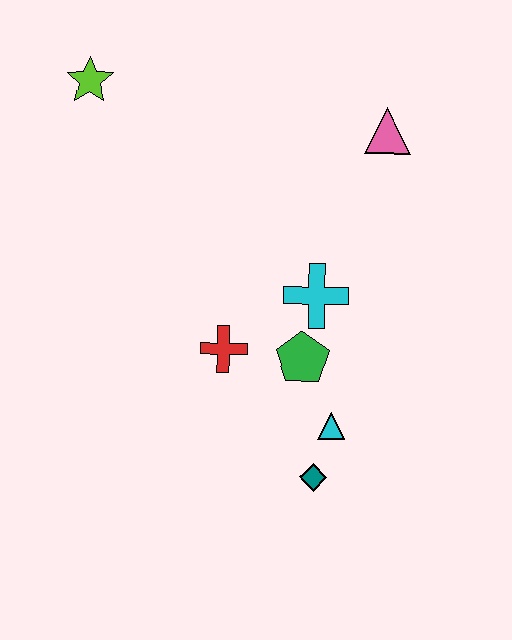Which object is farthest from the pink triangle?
The teal diamond is farthest from the pink triangle.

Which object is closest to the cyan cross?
The green pentagon is closest to the cyan cross.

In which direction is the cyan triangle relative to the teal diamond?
The cyan triangle is above the teal diamond.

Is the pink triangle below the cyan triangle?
No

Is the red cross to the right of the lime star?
Yes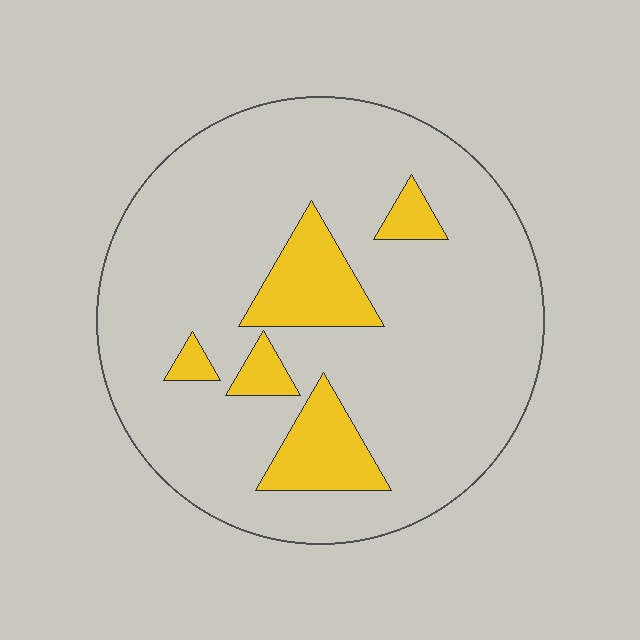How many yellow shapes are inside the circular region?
5.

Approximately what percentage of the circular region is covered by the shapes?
Approximately 15%.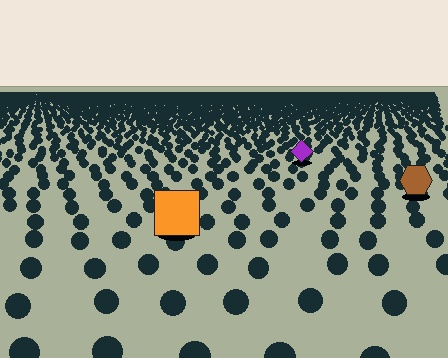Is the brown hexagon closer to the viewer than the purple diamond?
Yes. The brown hexagon is closer — you can tell from the texture gradient: the ground texture is coarser near it.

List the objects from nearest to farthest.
From nearest to farthest: the orange square, the brown hexagon, the purple diamond.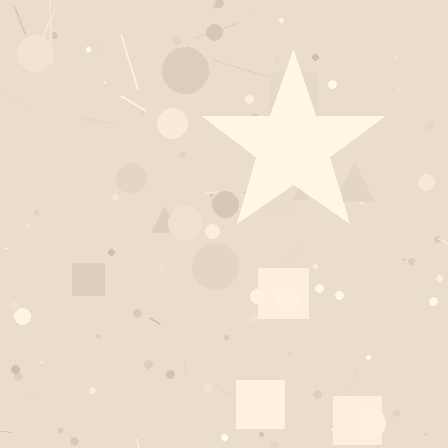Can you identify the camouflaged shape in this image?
The camouflaged shape is a star.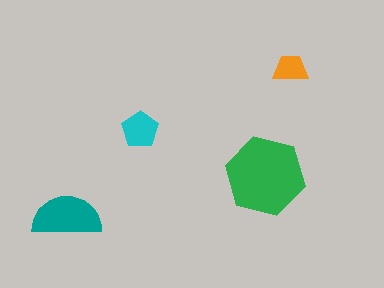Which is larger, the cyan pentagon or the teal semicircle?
The teal semicircle.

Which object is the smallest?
The orange trapezoid.